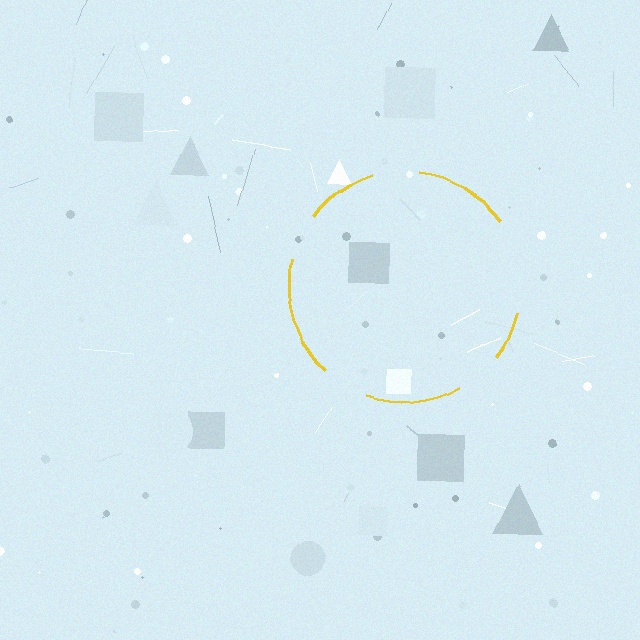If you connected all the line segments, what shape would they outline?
They would outline a circle.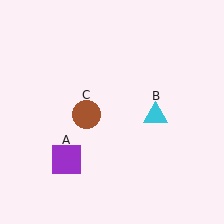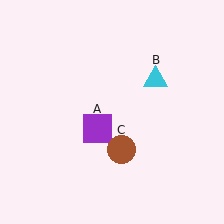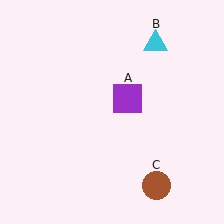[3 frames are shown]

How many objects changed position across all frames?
3 objects changed position: purple square (object A), cyan triangle (object B), brown circle (object C).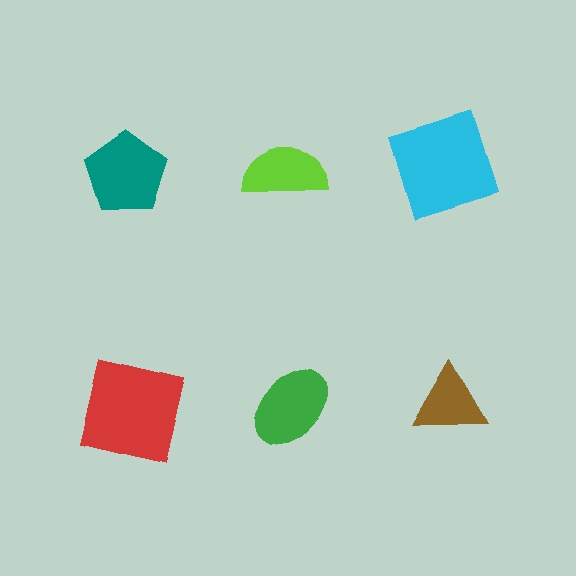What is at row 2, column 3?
A brown triangle.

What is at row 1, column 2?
A lime semicircle.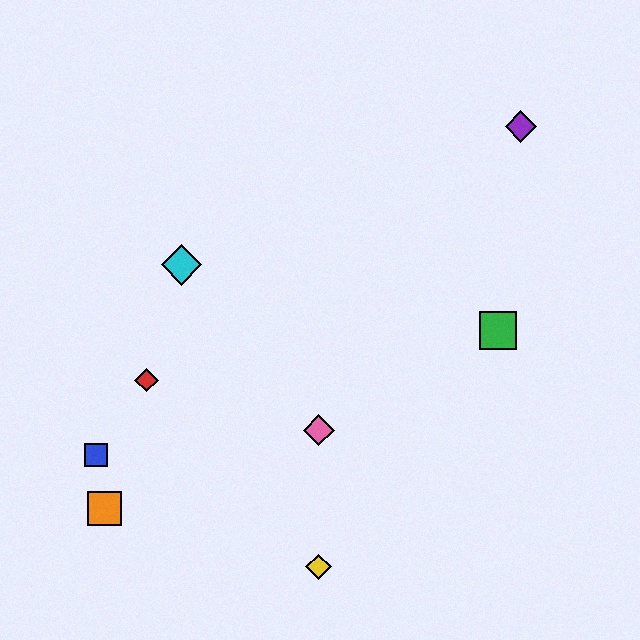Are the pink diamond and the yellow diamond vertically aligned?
Yes, both are at x≈319.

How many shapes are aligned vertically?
2 shapes (the yellow diamond, the pink diamond) are aligned vertically.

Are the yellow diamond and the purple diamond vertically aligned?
No, the yellow diamond is at x≈319 and the purple diamond is at x≈521.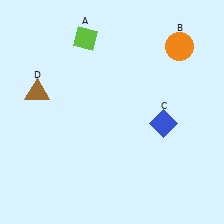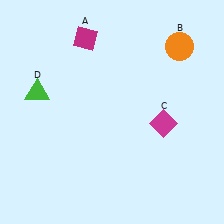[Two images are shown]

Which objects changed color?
A changed from lime to magenta. C changed from blue to magenta. D changed from brown to green.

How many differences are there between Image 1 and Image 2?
There are 3 differences between the two images.